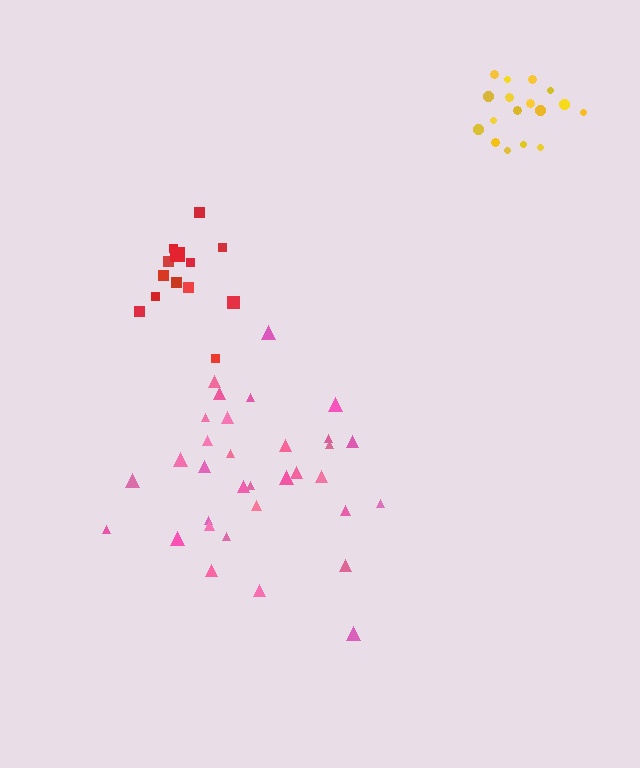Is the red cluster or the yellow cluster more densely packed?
Yellow.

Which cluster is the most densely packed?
Yellow.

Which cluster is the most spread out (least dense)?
Pink.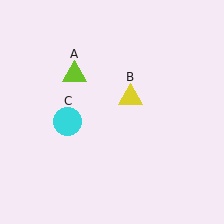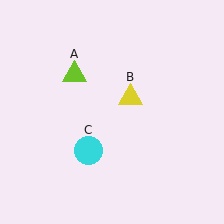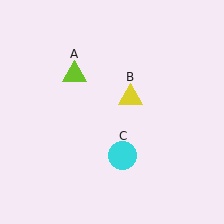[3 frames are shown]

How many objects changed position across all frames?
1 object changed position: cyan circle (object C).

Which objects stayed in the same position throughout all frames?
Lime triangle (object A) and yellow triangle (object B) remained stationary.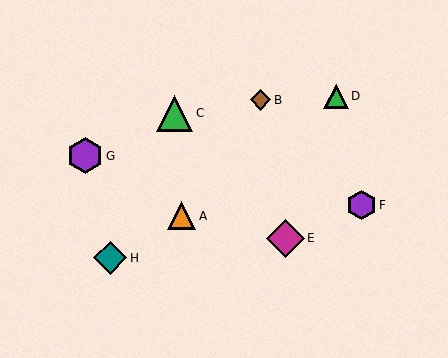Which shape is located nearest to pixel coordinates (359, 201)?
The purple hexagon (labeled F) at (362, 205) is nearest to that location.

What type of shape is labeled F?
Shape F is a purple hexagon.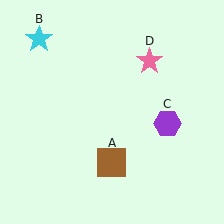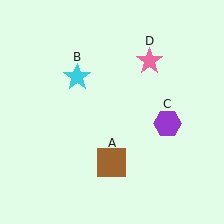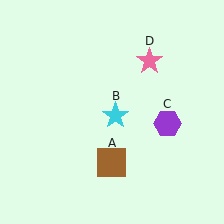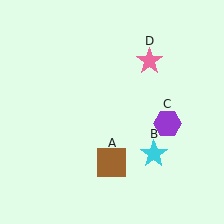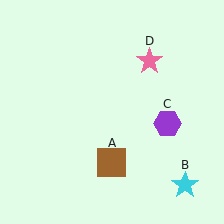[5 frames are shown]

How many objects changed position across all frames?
1 object changed position: cyan star (object B).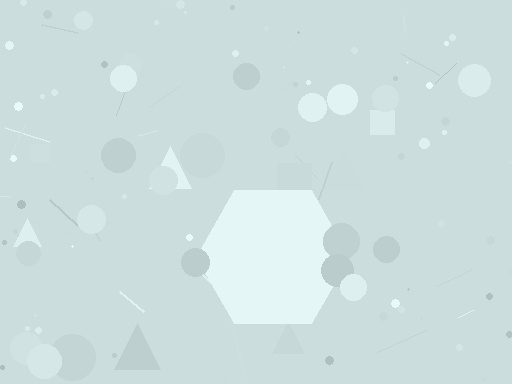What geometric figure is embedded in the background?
A hexagon is embedded in the background.